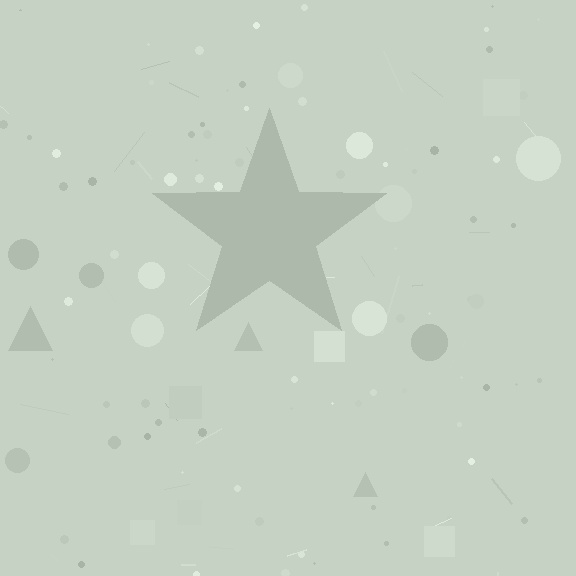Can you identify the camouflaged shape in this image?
The camouflaged shape is a star.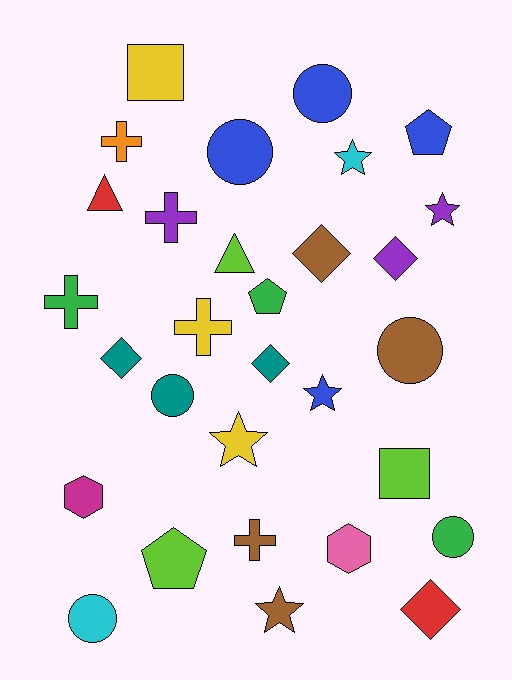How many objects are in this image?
There are 30 objects.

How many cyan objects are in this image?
There are 2 cyan objects.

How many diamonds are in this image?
There are 5 diamonds.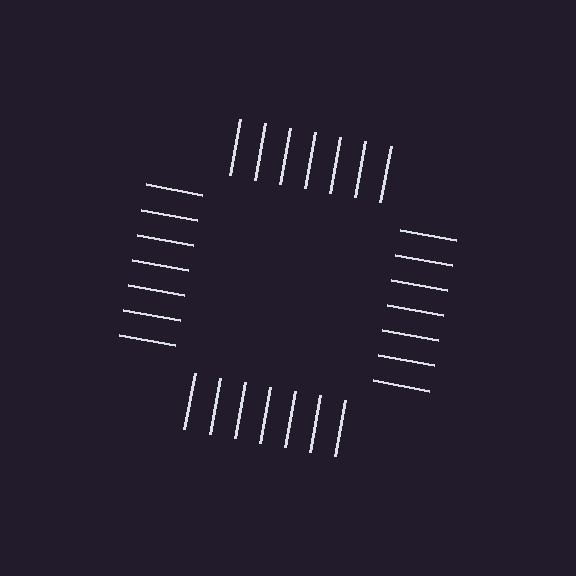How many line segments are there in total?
28 — 7 along each of the 4 edges.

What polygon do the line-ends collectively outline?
An illusory square — the line segments terminate on its edges but no continuous stroke is drawn.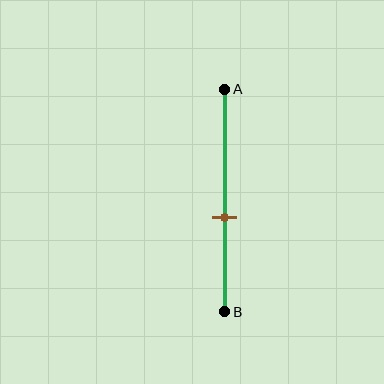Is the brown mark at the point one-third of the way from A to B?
No, the mark is at about 60% from A, not at the 33% one-third point.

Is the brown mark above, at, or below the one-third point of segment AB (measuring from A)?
The brown mark is below the one-third point of segment AB.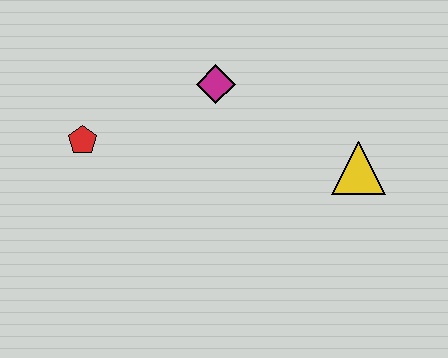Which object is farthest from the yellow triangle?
The red pentagon is farthest from the yellow triangle.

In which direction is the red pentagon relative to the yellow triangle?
The red pentagon is to the left of the yellow triangle.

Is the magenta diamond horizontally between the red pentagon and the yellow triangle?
Yes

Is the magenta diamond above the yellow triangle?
Yes